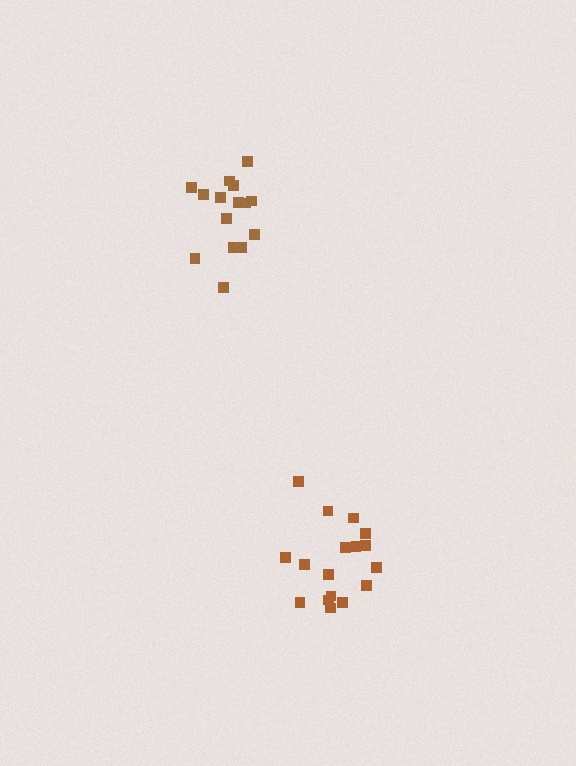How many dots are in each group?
Group 1: 17 dots, Group 2: 15 dots (32 total).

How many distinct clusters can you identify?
There are 2 distinct clusters.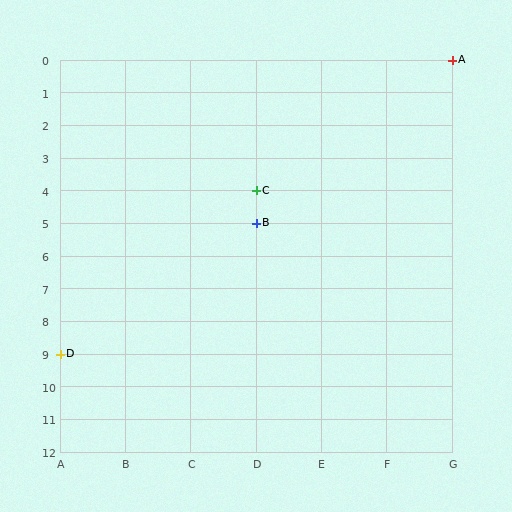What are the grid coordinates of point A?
Point A is at grid coordinates (G, 0).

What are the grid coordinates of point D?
Point D is at grid coordinates (A, 9).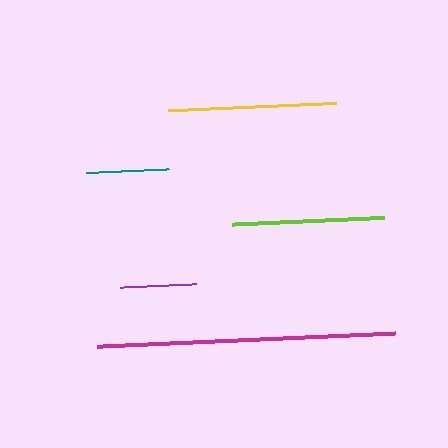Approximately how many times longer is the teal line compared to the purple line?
The teal line is approximately 1.1 times the length of the purple line.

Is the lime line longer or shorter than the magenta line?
The magenta line is longer than the lime line.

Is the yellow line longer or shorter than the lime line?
The yellow line is longer than the lime line.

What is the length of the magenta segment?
The magenta segment is approximately 298 pixels long.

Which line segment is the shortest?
The purple line is the shortest at approximately 75 pixels.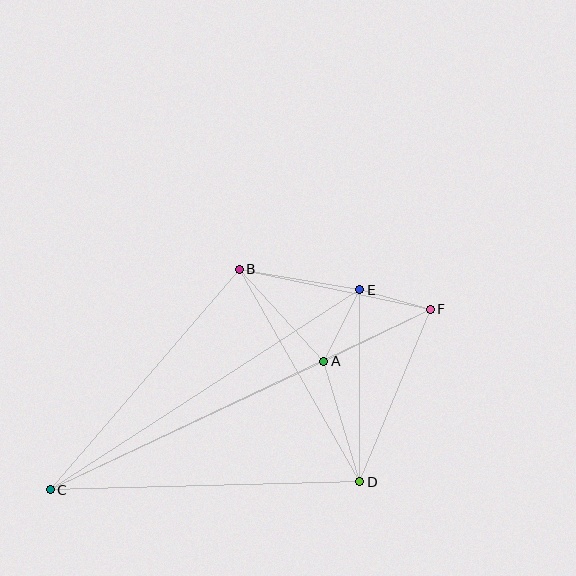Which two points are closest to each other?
Points E and F are closest to each other.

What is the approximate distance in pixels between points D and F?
The distance between D and F is approximately 186 pixels.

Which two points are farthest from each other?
Points C and F are farthest from each other.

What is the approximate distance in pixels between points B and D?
The distance between B and D is approximately 245 pixels.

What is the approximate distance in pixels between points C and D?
The distance between C and D is approximately 310 pixels.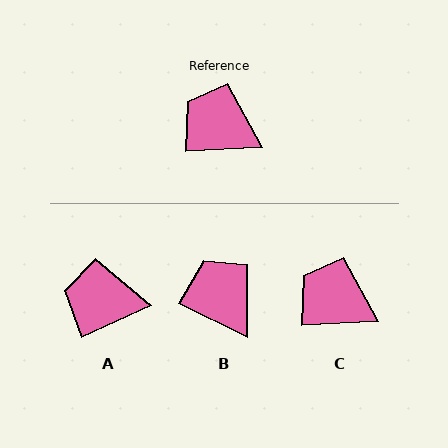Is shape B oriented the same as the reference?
No, it is off by about 29 degrees.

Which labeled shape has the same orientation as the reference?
C.